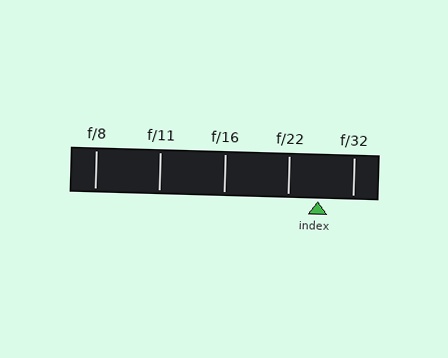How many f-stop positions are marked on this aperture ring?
There are 5 f-stop positions marked.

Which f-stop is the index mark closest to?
The index mark is closest to f/22.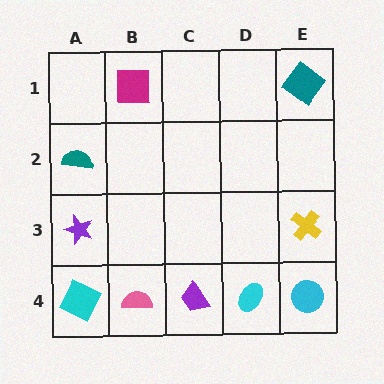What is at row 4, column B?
A pink semicircle.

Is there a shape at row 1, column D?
No, that cell is empty.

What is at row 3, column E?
A yellow cross.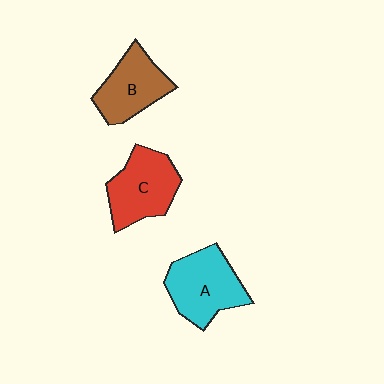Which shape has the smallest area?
Shape B (brown).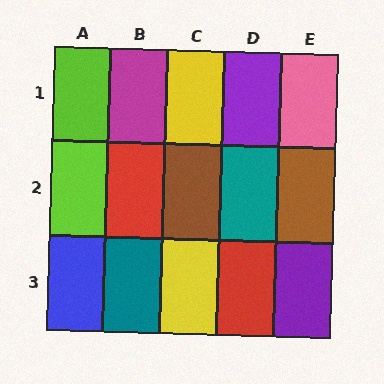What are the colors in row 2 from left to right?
Lime, red, brown, teal, brown.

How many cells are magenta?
1 cell is magenta.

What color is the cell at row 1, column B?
Magenta.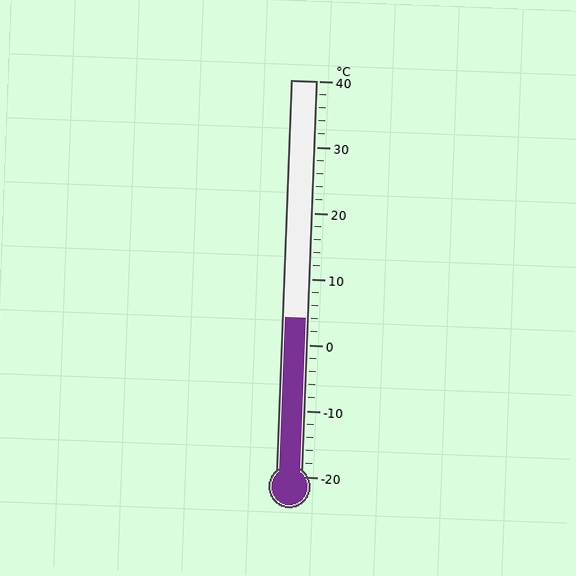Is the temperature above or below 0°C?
The temperature is above 0°C.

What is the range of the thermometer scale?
The thermometer scale ranges from -20°C to 40°C.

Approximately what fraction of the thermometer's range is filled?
The thermometer is filled to approximately 40% of its range.